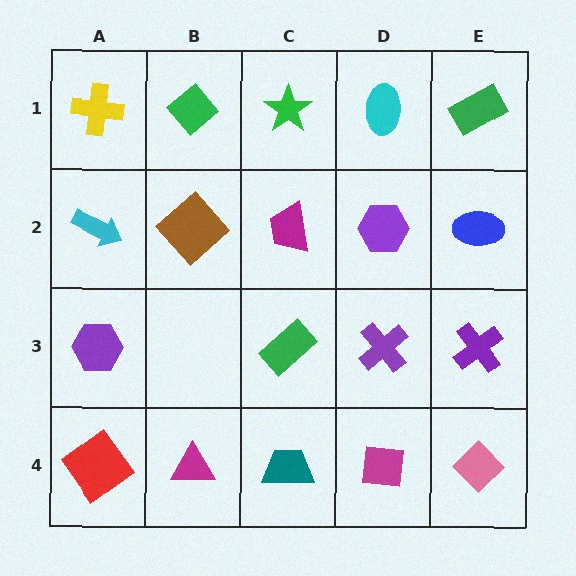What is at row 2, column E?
A blue ellipse.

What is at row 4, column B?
A magenta triangle.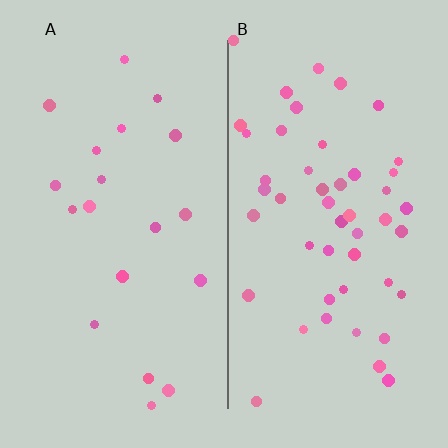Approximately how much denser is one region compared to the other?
Approximately 2.5× — region B over region A.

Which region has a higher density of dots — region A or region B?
B (the right).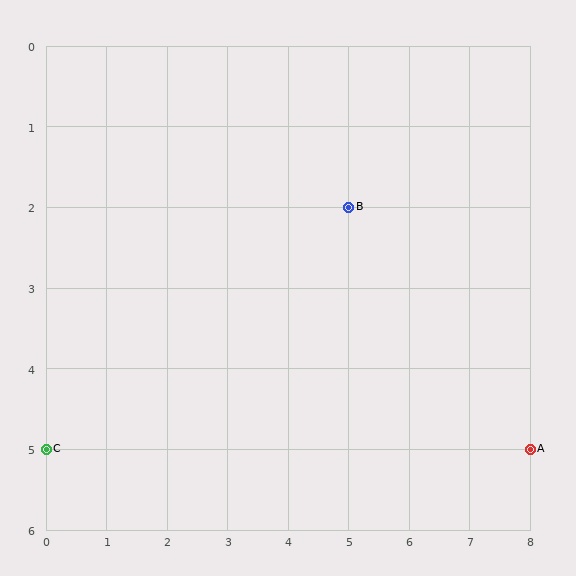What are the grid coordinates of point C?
Point C is at grid coordinates (0, 5).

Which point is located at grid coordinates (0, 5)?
Point C is at (0, 5).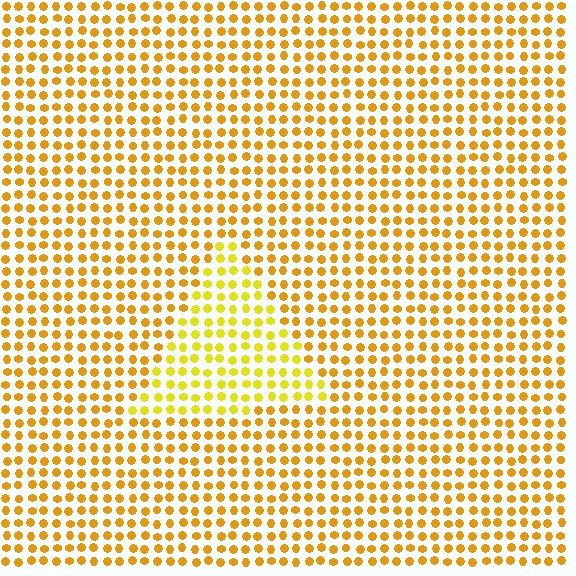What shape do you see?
I see a triangle.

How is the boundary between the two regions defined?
The boundary is defined purely by a slight shift in hue (about 22 degrees). Spacing, size, and orientation are identical on both sides.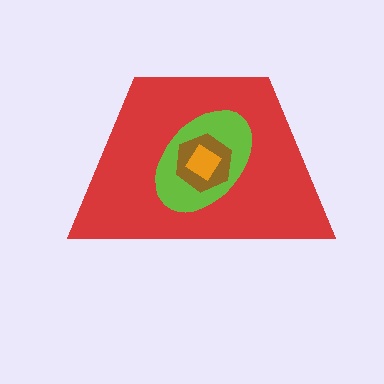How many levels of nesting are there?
4.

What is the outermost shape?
The red trapezoid.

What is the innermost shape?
The orange diamond.